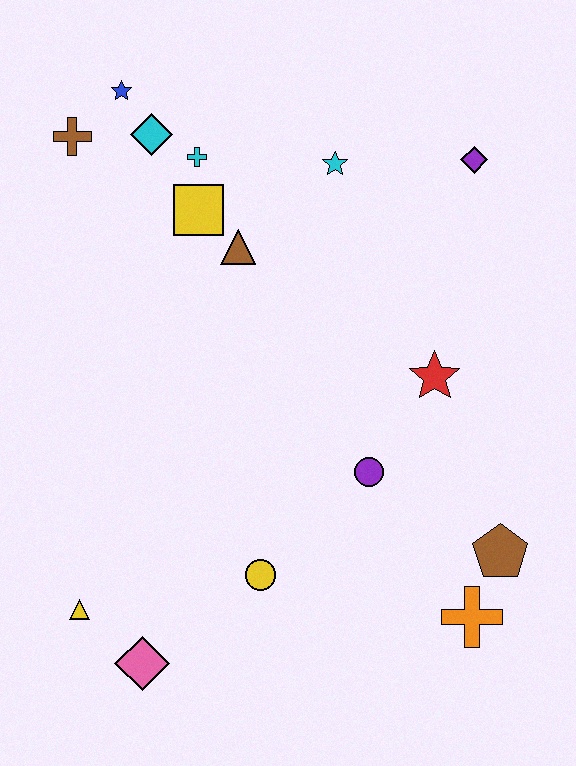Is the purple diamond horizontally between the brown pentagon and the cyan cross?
Yes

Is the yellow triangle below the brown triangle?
Yes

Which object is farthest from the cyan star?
The pink diamond is farthest from the cyan star.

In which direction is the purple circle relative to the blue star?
The purple circle is below the blue star.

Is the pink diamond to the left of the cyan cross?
Yes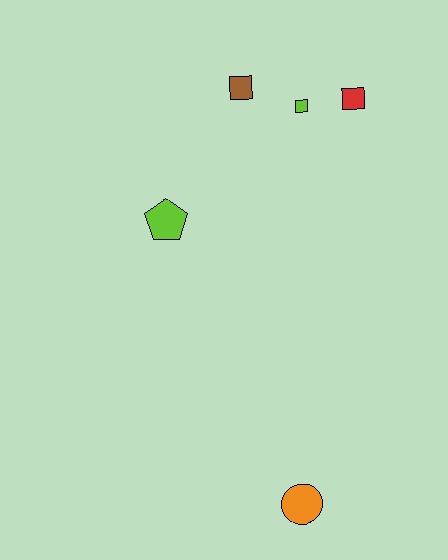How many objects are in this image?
There are 5 objects.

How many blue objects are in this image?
There are no blue objects.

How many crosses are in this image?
There are no crosses.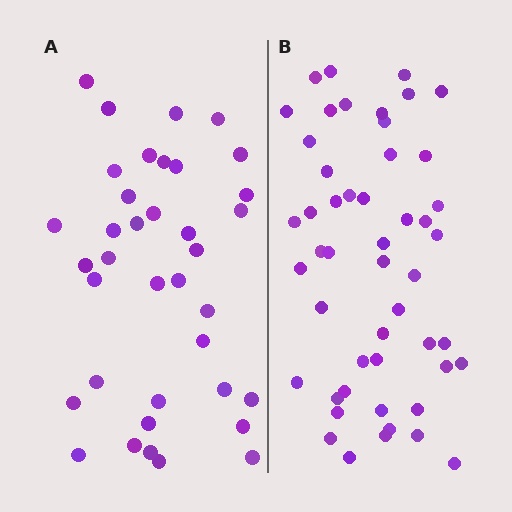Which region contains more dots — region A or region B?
Region B (the right region) has more dots.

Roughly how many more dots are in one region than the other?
Region B has approximately 15 more dots than region A.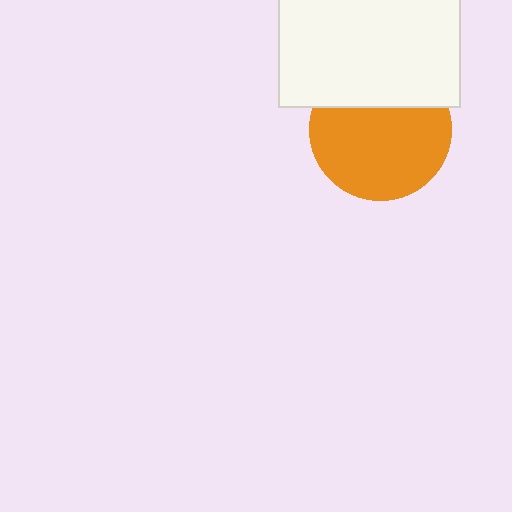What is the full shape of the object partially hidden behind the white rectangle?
The partially hidden object is an orange circle.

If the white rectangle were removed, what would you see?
You would see the complete orange circle.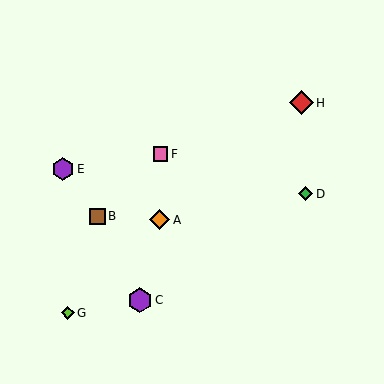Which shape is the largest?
The purple hexagon (labeled C) is the largest.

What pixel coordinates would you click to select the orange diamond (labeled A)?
Click at (160, 220) to select the orange diamond A.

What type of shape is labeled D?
Shape D is a green diamond.